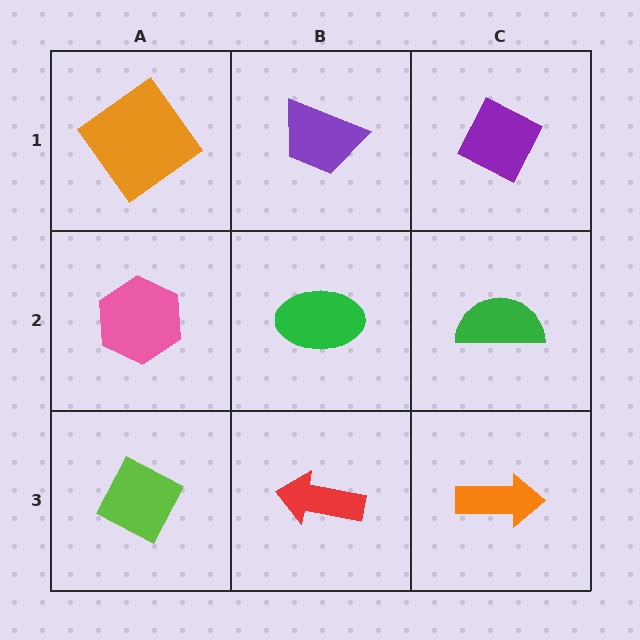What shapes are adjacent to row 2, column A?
An orange diamond (row 1, column A), a lime diamond (row 3, column A), a green ellipse (row 2, column B).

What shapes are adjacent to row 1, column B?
A green ellipse (row 2, column B), an orange diamond (row 1, column A), a purple diamond (row 1, column C).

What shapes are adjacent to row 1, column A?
A pink hexagon (row 2, column A), a purple trapezoid (row 1, column B).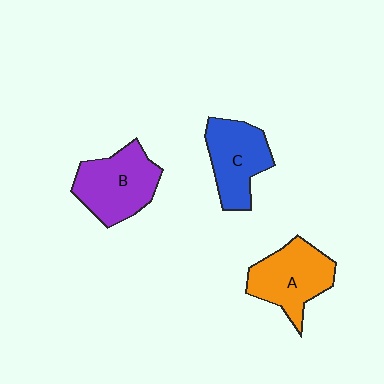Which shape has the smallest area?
Shape C (blue).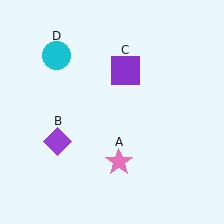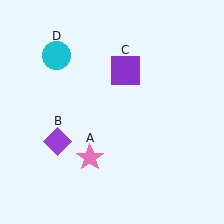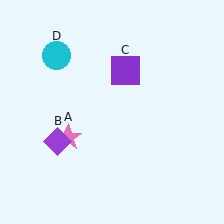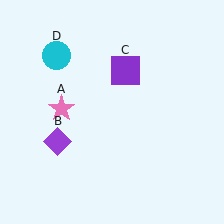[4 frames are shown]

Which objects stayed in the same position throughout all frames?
Purple diamond (object B) and purple square (object C) and cyan circle (object D) remained stationary.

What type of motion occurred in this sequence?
The pink star (object A) rotated clockwise around the center of the scene.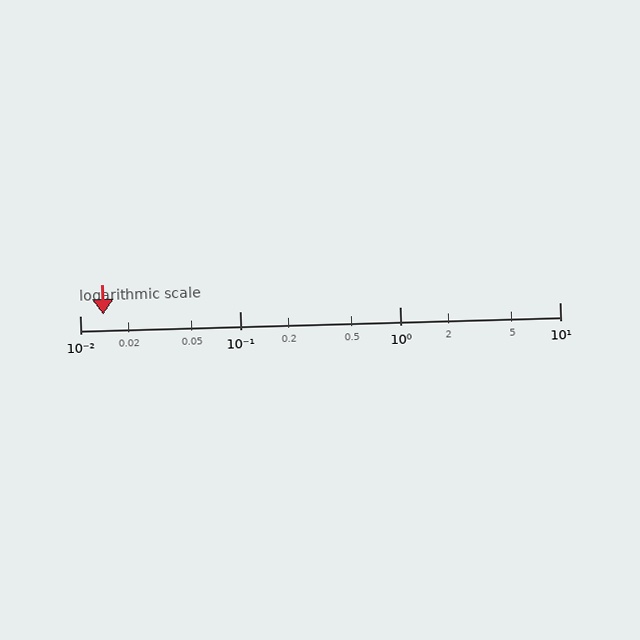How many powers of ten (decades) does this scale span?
The scale spans 3 decades, from 0.01 to 10.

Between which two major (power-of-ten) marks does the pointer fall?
The pointer is between 0.01 and 0.1.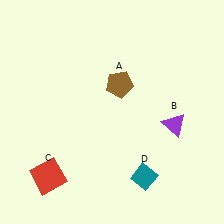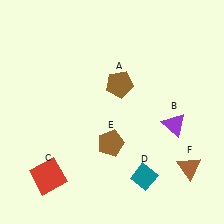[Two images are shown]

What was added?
A brown pentagon (E), a brown triangle (F) were added in Image 2.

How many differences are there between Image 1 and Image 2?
There are 2 differences between the two images.